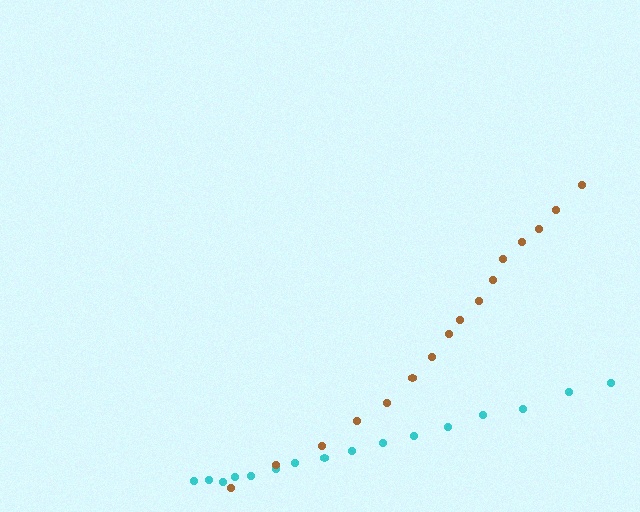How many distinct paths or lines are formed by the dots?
There are 2 distinct paths.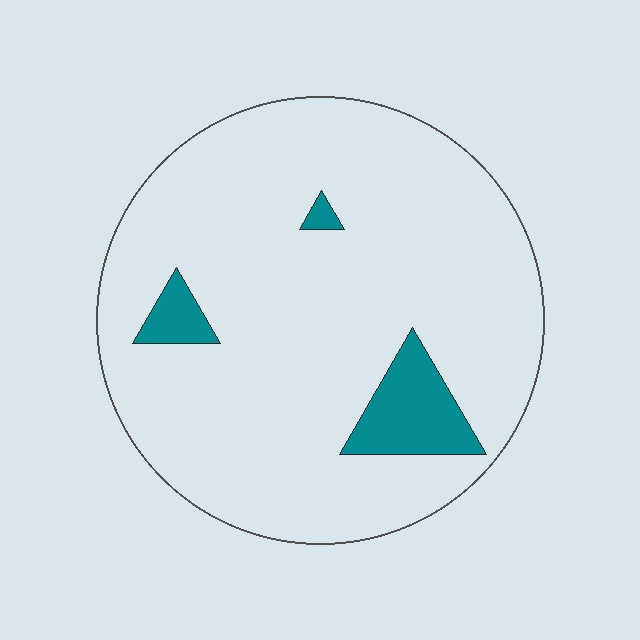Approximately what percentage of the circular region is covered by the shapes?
Approximately 10%.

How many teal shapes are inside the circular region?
3.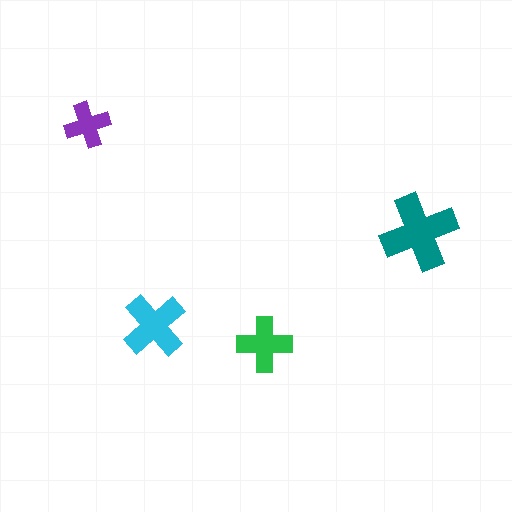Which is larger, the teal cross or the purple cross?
The teal one.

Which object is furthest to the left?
The purple cross is leftmost.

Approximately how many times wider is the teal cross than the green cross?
About 1.5 times wider.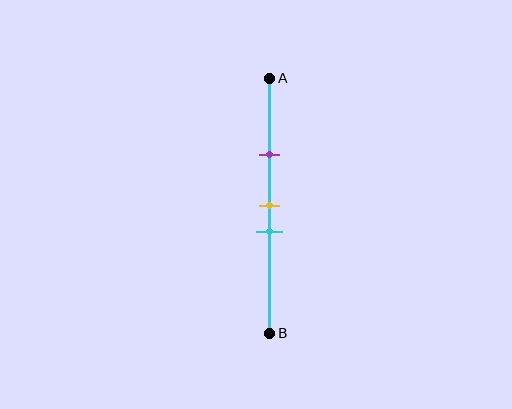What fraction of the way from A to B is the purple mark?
The purple mark is approximately 30% (0.3) of the way from A to B.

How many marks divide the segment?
There are 3 marks dividing the segment.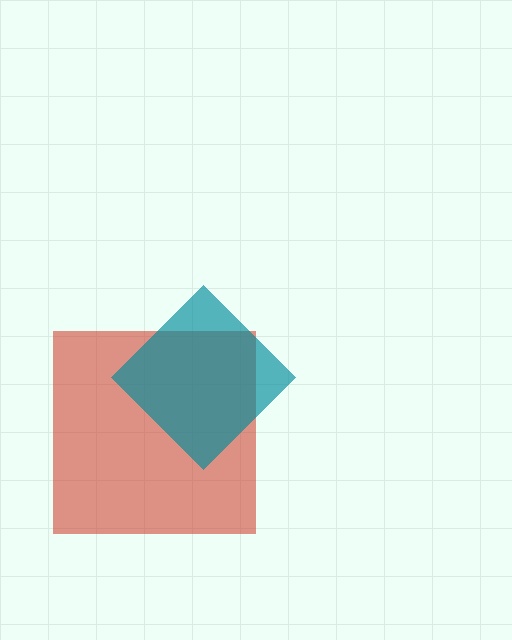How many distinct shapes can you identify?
There are 2 distinct shapes: a red square, a teal diamond.